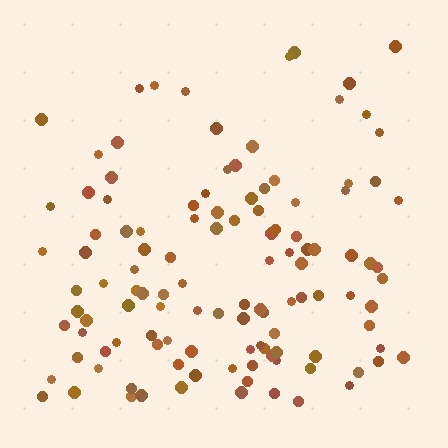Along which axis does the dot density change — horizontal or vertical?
Vertical.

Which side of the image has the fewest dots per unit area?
The top.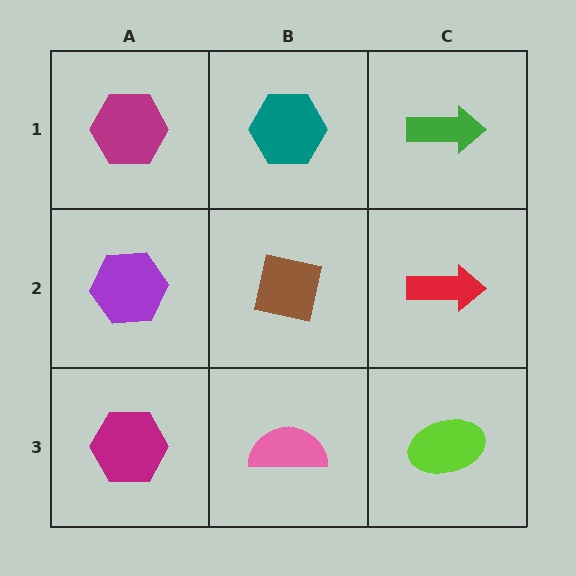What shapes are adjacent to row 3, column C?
A red arrow (row 2, column C), a pink semicircle (row 3, column B).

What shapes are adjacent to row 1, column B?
A brown square (row 2, column B), a magenta hexagon (row 1, column A), a green arrow (row 1, column C).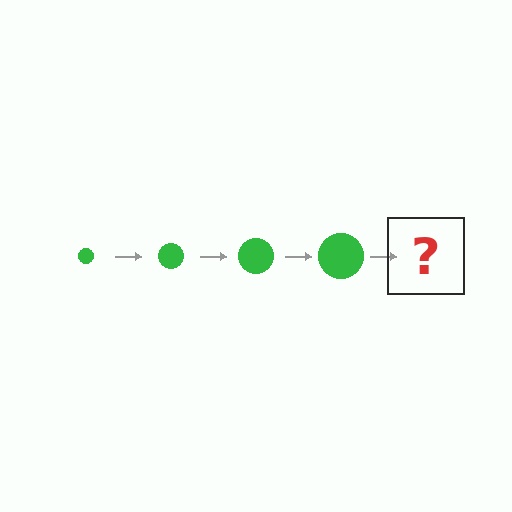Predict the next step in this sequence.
The next step is a green circle, larger than the previous one.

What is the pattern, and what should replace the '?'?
The pattern is that the circle gets progressively larger each step. The '?' should be a green circle, larger than the previous one.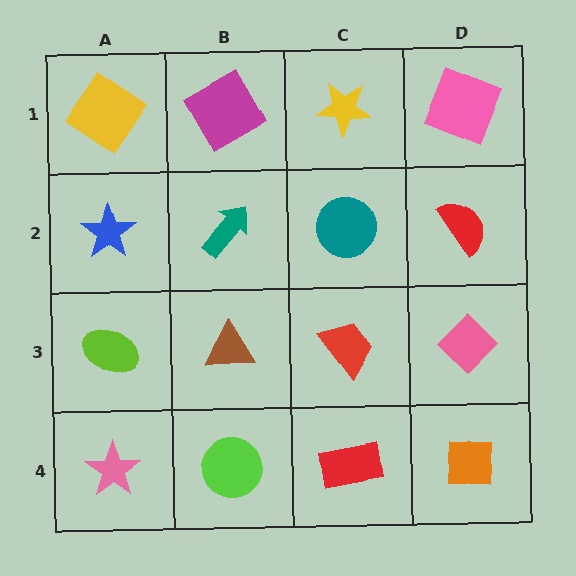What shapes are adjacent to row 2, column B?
A magenta square (row 1, column B), a brown triangle (row 3, column B), a blue star (row 2, column A), a teal circle (row 2, column C).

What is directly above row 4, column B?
A brown triangle.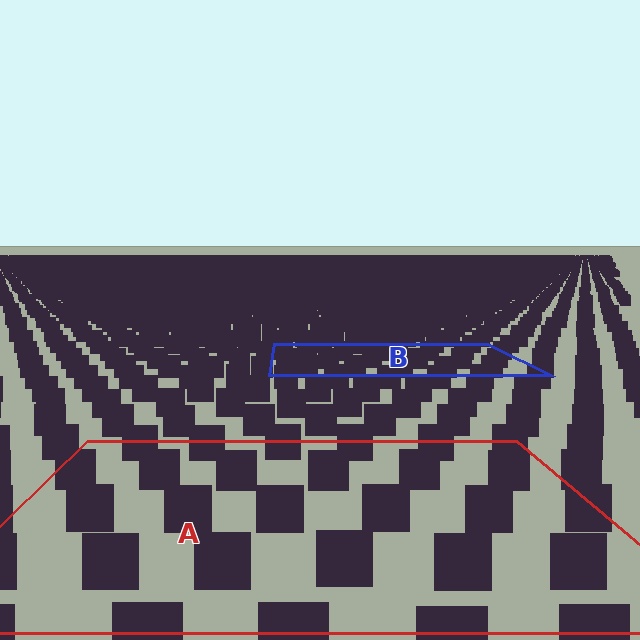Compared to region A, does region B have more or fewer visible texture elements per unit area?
Region B has more texture elements per unit area — they are packed more densely because it is farther away.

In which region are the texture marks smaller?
The texture marks are smaller in region B, because it is farther away.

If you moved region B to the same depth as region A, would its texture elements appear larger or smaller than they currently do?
They would appear larger. At a closer depth, the same texture elements are projected at a bigger on-screen size.